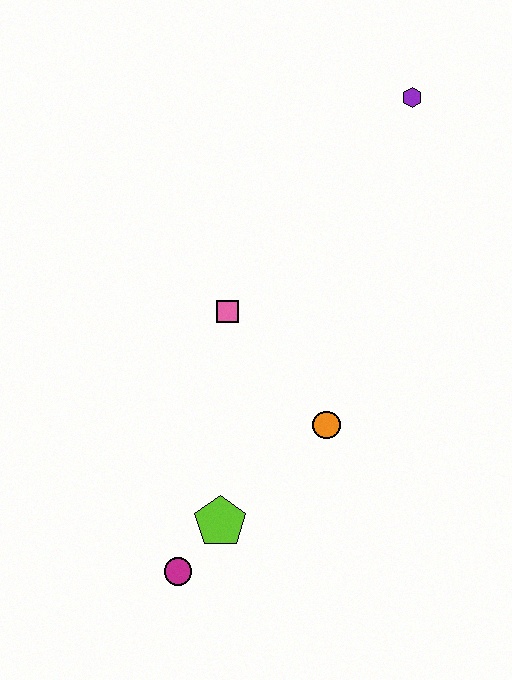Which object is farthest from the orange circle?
The purple hexagon is farthest from the orange circle.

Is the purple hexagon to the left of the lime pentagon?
No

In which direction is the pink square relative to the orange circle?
The pink square is above the orange circle.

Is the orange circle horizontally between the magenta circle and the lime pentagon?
No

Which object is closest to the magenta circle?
The lime pentagon is closest to the magenta circle.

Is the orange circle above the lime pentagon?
Yes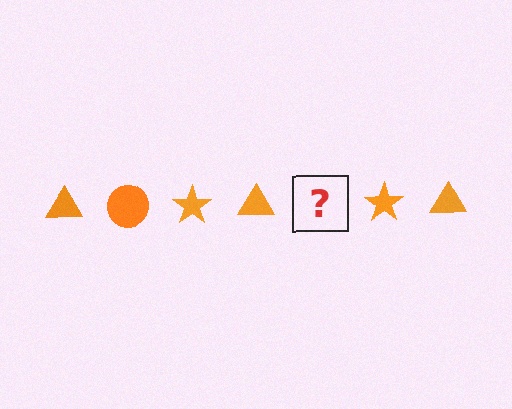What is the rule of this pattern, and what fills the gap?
The rule is that the pattern cycles through triangle, circle, star shapes in orange. The gap should be filled with an orange circle.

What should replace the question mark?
The question mark should be replaced with an orange circle.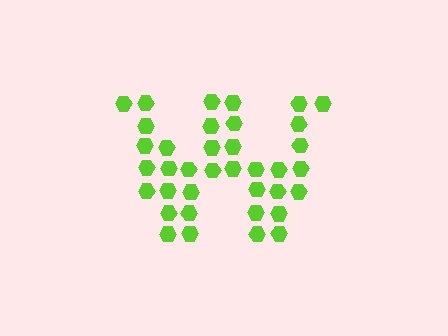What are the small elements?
The small elements are hexagons.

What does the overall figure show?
The overall figure shows the letter W.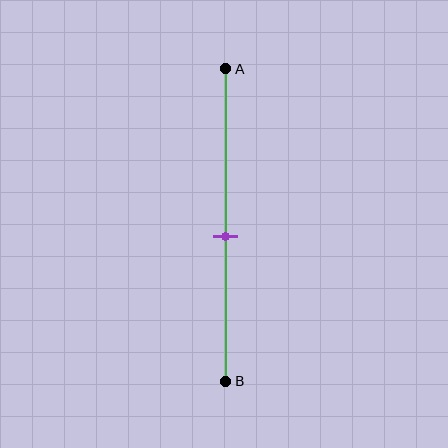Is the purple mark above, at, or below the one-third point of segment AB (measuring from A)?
The purple mark is below the one-third point of segment AB.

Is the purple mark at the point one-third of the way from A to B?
No, the mark is at about 55% from A, not at the 33% one-third point.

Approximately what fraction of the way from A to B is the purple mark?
The purple mark is approximately 55% of the way from A to B.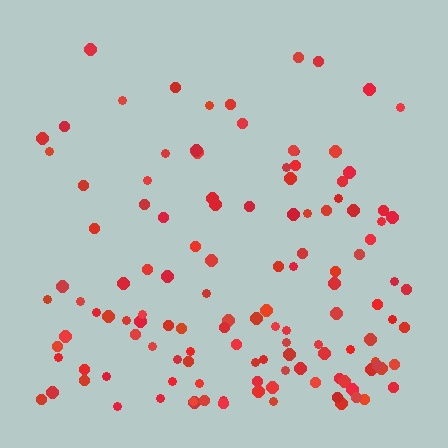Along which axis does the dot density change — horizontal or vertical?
Vertical.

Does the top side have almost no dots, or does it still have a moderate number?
Still a moderate number, just noticeably fewer than the bottom.